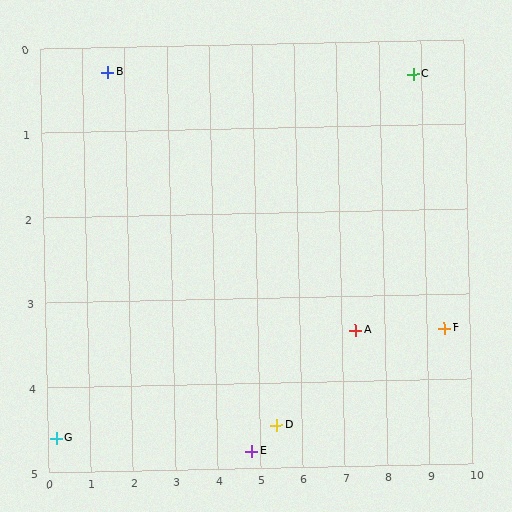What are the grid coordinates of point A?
Point A is at approximately (7.3, 3.4).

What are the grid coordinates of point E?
Point E is at approximately (4.8, 4.8).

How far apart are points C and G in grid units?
Points C and G are about 9.6 grid units apart.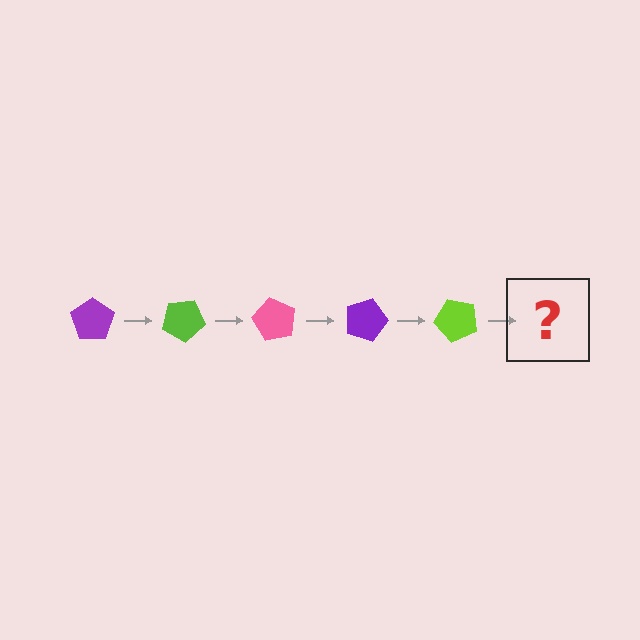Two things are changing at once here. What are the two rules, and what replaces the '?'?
The two rules are that it rotates 30 degrees each step and the color cycles through purple, lime, and pink. The '?' should be a pink pentagon, rotated 150 degrees from the start.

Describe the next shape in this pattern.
It should be a pink pentagon, rotated 150 degrees from the start.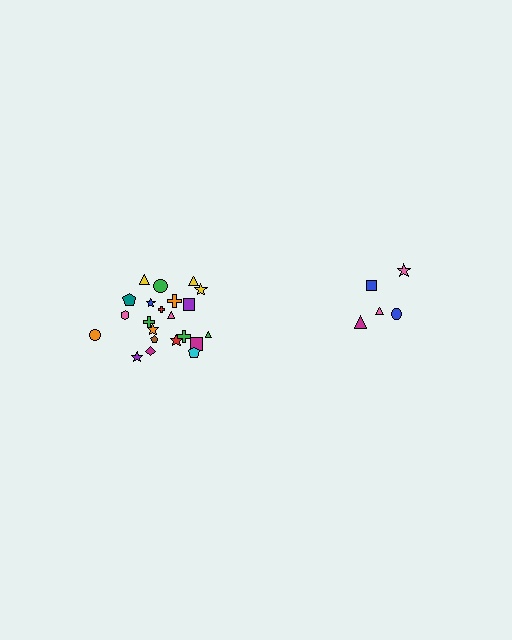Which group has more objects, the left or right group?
The left group.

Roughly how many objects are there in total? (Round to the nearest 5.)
Roughly 25 objects in total.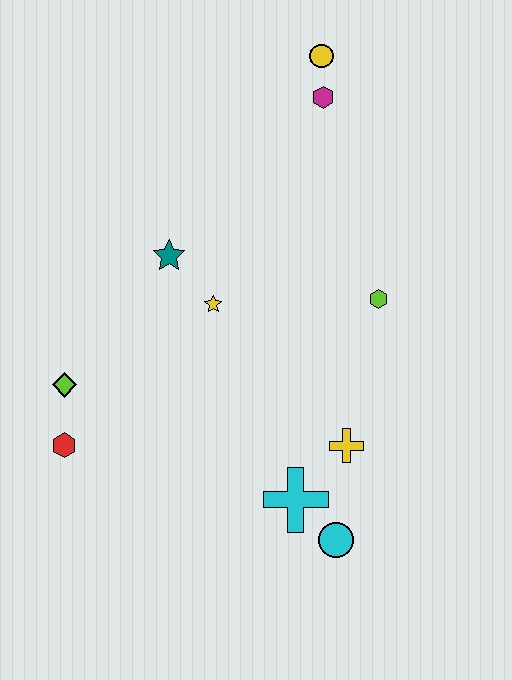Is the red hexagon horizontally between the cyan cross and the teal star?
No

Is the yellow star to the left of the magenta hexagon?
Yes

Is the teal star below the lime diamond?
No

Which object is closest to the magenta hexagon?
The yellow circle is closest to the magenta hexagon.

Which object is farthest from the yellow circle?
The cyan circle is farthest from the yellow circle.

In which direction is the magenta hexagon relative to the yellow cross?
The magenta hexagon is above the yellow cross.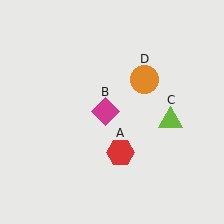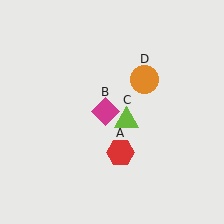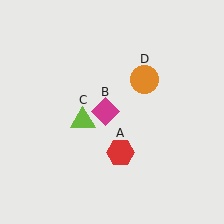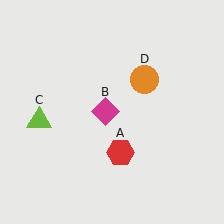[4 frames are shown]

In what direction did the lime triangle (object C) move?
The lime triangle (object C) moved left.